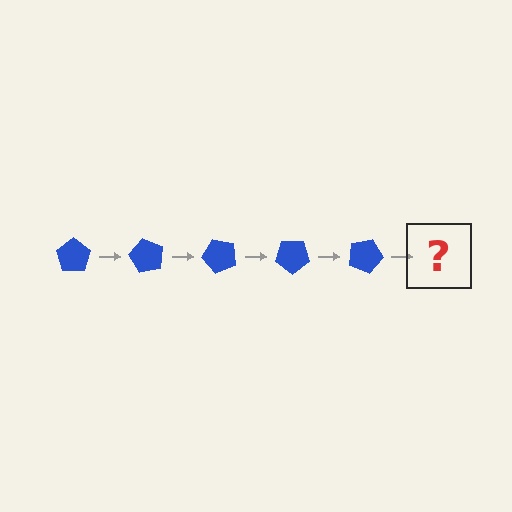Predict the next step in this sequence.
The next step is a blue pentagon rotated 300 degrees.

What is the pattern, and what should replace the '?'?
The pattern is that the pentagon rotates 60 degrees each step. The '?' should be a blue pentagon rotated 300 degrees.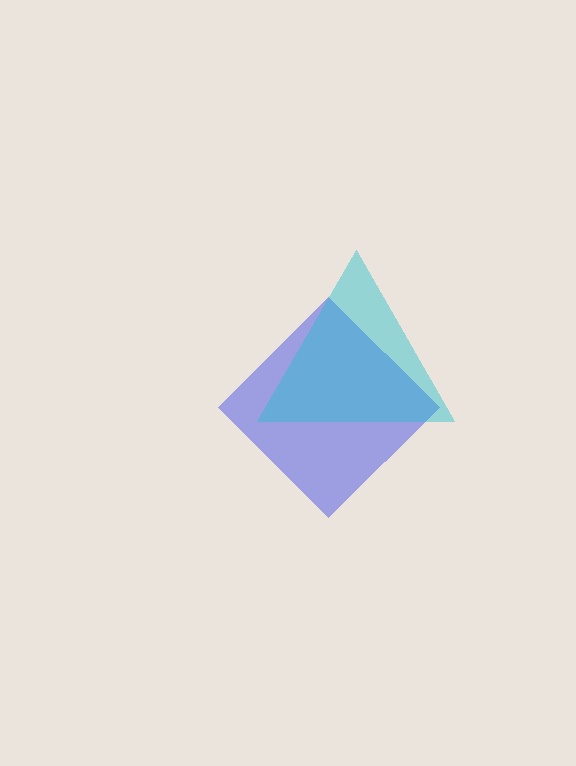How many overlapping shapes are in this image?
There are 2 overlapping shapes in the image.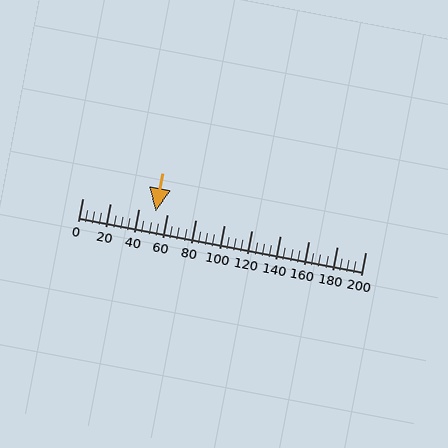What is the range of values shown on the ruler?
The ruler shows values from 0 to 200.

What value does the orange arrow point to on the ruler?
The orange arrow points to approximately 52.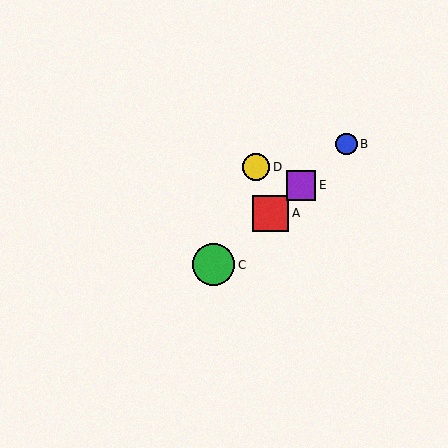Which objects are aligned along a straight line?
Objects A, B, C, E are aligned along a straight line.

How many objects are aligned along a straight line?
4 objects (A, B, C, E) are aligned along a straight line.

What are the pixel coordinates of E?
Object E is at (301, 185).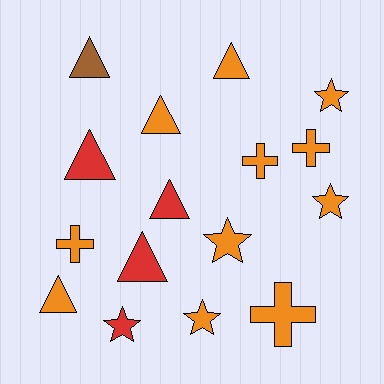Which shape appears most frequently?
Triangle, with 7 objects.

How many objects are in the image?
There are 16 objects.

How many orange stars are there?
There are 4 orange stars.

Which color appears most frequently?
Orange, with 11 objects.